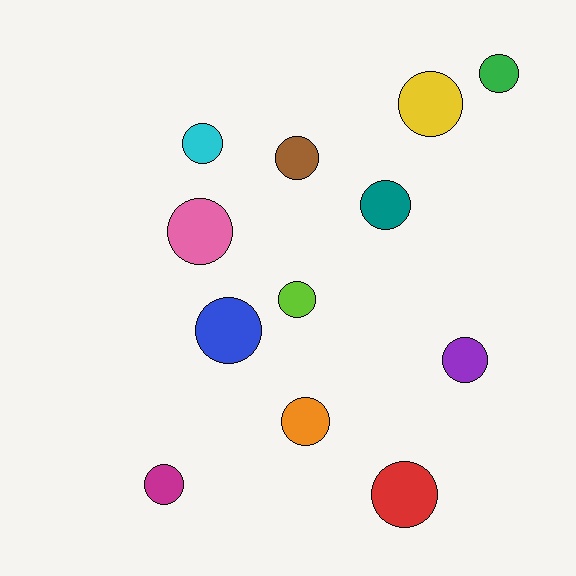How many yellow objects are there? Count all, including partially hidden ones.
There is 1 yellow object.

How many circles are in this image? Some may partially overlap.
There are 12 circles.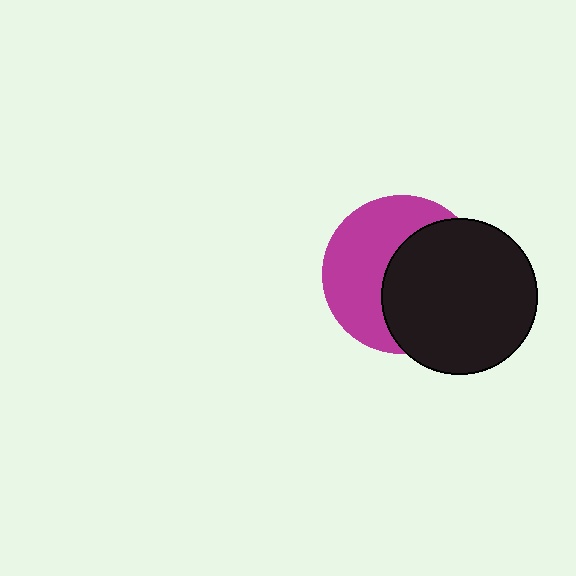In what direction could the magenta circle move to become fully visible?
The magenta circle could move left. That would shift it out from behind the black circle entirely.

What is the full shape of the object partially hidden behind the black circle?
The partially hidden object is a magenta circle.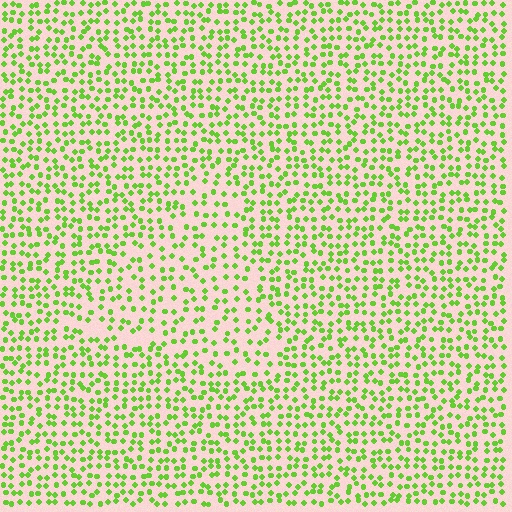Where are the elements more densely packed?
The elements are more densely packed outside the triangle boundary.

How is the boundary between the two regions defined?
The boundary is defined by a change in element density (approximately 1.5x ratio). All elements are the same color, size, and shape.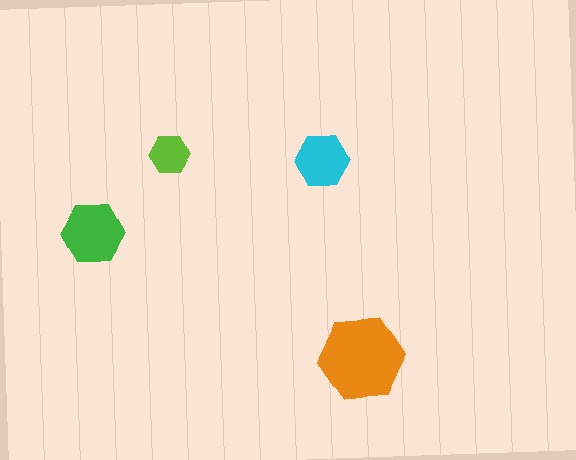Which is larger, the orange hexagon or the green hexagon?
The orange one.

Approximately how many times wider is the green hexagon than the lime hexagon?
About 1.5 times wider.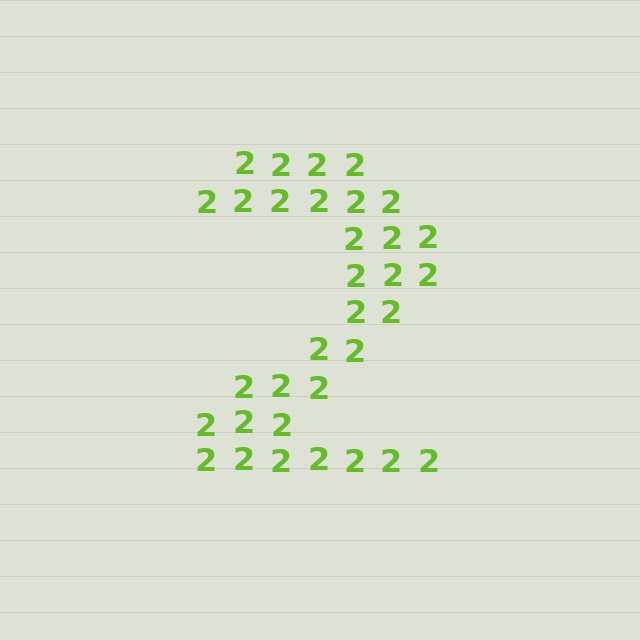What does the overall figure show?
The overall figure shows the digit 2.